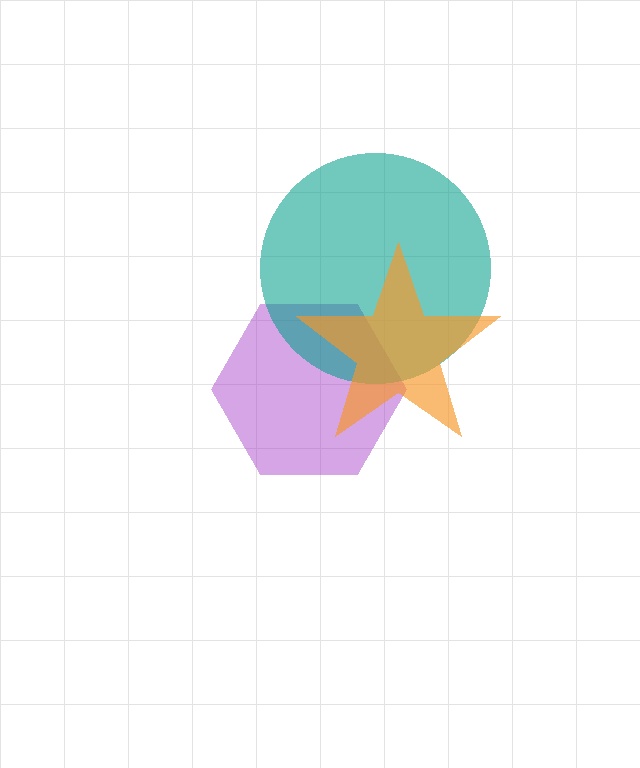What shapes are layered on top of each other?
The layered shapes are: a purple hexagon, a teal circle, an orange star.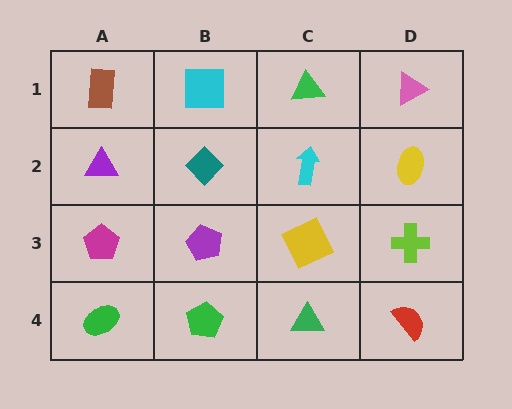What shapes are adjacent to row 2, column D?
A pink triangle (row 1, column D), a lime cross (row 3, column D), a cyan arrow (row 2, column C).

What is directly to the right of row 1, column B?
A green triangle.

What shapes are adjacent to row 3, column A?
A purple triangle (row 2, column A), a green ellipse (row 4, column A), a purple pentagon (row 3, column B).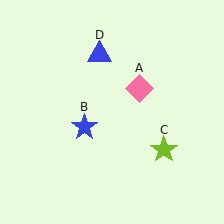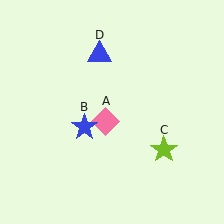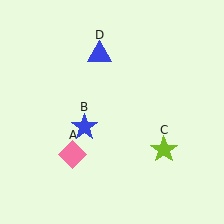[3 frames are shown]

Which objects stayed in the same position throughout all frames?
Blue star (object B) and lime star (object C) and blue triangle (object D) remained stationary.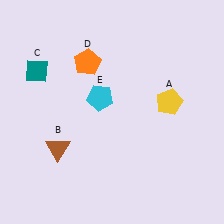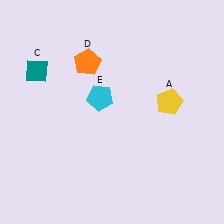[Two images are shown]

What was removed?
The brown triangle (B) was removed in Image 2.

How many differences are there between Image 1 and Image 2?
There is 1 difference between the two images.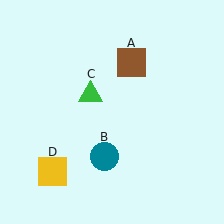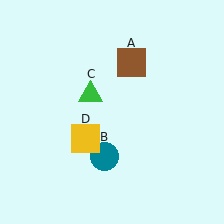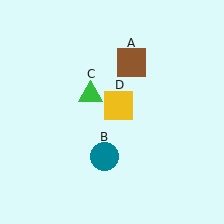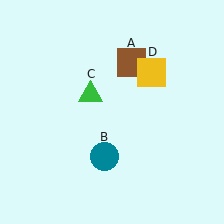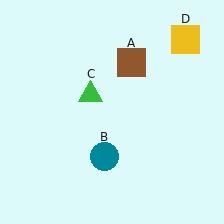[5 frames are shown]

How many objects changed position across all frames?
1 object changed position: yellow square (object D).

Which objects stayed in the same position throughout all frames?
Brown square (object A) and teal circle (object B) and green triangle (object C) remained stationary.